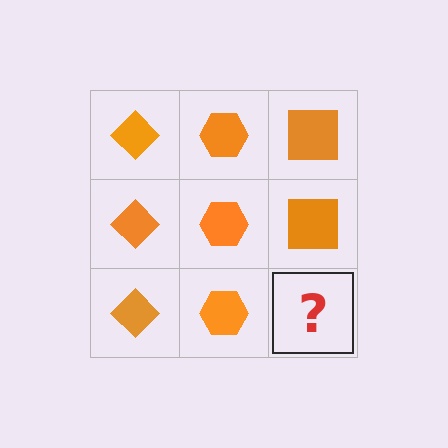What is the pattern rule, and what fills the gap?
The rule is that each column has a consistent shape. The gap should be filled with an orange square.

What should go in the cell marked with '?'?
The missing cell should contain an orange square.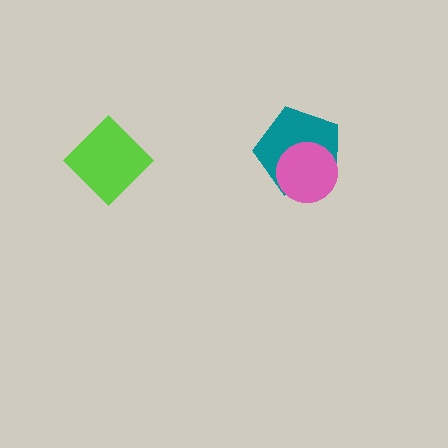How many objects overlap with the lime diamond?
0 objects overlap with the lime diamond.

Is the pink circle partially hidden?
No, no other shape covers it.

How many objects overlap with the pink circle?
1 object overlaps with the pink circle.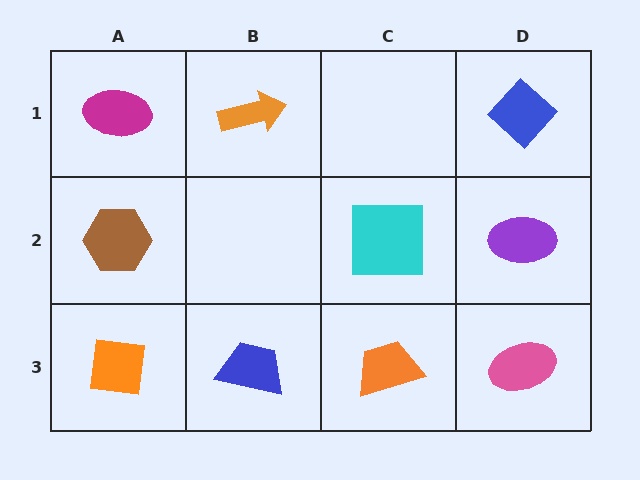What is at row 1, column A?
A magenta ellipse.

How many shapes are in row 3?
4 shapes.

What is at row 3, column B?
A blue trapezoid.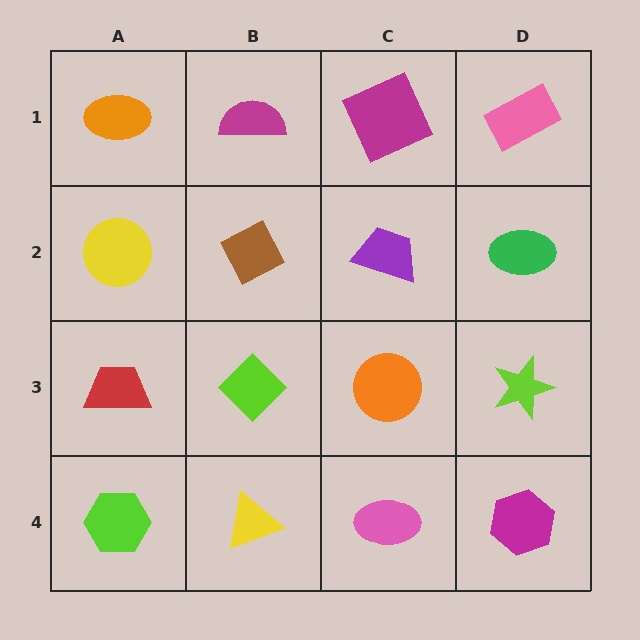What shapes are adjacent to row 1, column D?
A green ellipse (row 2, column D), a magenta square (row 1, column C).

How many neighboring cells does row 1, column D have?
2.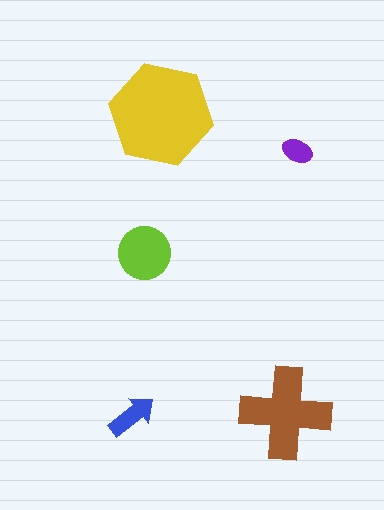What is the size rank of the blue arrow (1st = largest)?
4th.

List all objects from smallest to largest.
The purple ellipse, the blue arrow, the lime circle, the brown cross, the yellow hexagon.